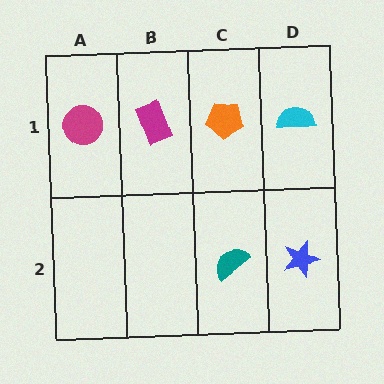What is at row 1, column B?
A magenta rectangle.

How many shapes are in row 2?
2 shapes.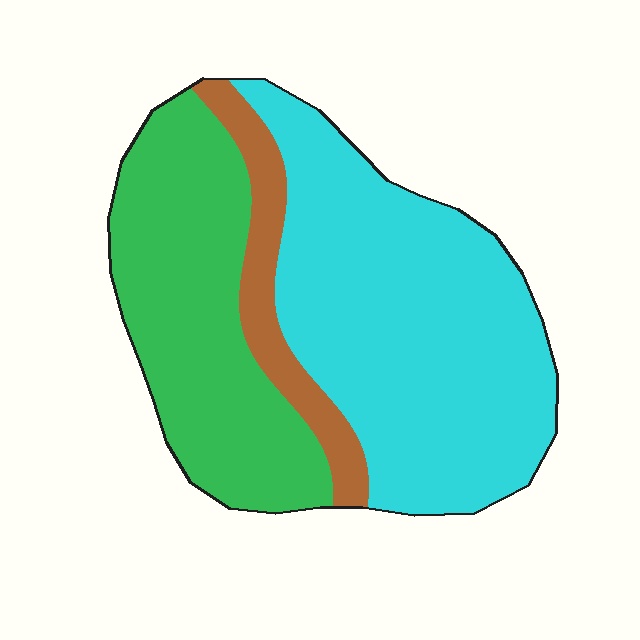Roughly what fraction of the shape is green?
Green takes up between a quarter and a half of the shape.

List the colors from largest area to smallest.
From largest to smallest: cyan, green, brown.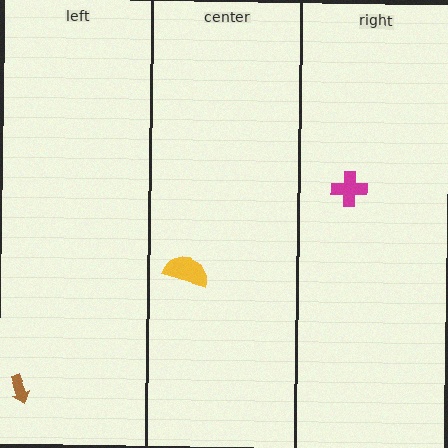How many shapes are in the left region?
1.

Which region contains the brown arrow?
The left region.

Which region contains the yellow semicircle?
The center region.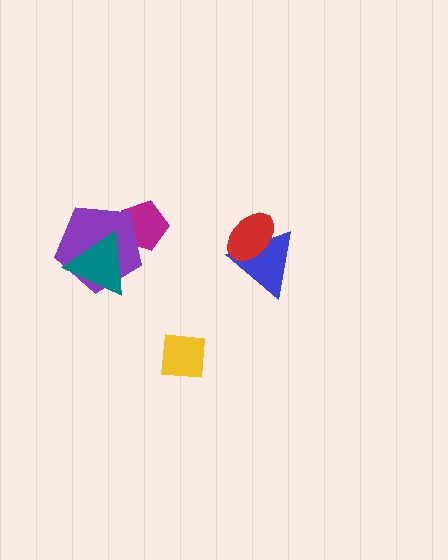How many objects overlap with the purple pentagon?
2 objects overlap with the purple pentagon.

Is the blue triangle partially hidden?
Yes, it is partially covered by another shape.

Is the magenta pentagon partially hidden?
Yes, it is partially covered by another shape.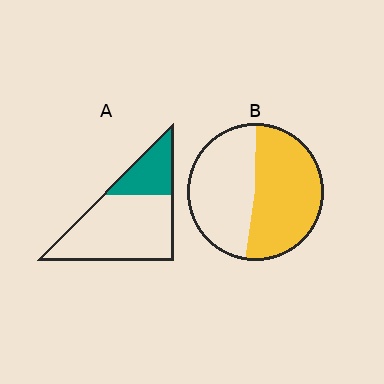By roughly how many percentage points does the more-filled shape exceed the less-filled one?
By roughly 25 percentage points (B over A).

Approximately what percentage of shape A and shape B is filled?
A is approximately 30% and B is approximately 55%.